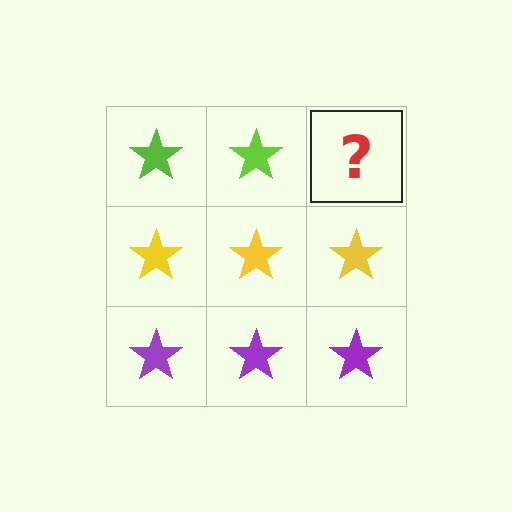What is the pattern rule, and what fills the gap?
The rule is that each row has a consistent color. The gap should be filled with a lime star.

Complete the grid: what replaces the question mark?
The question mark should be replaced with a lime star.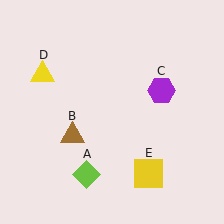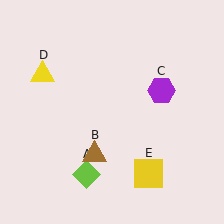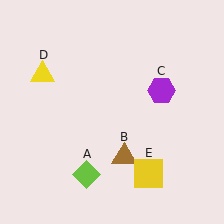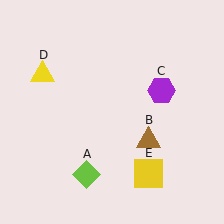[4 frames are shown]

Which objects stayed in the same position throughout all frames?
Lime diamond (object A) and purple hexagon (object C) and yellow triangle (object D) and yellow square (object E) remained stationary.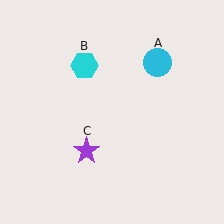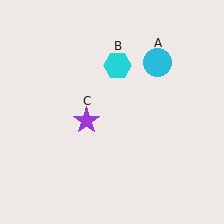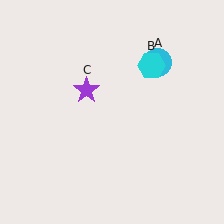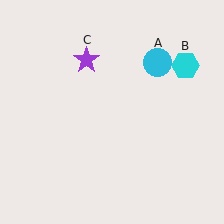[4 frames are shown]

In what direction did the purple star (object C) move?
The purple star (object C) moved up.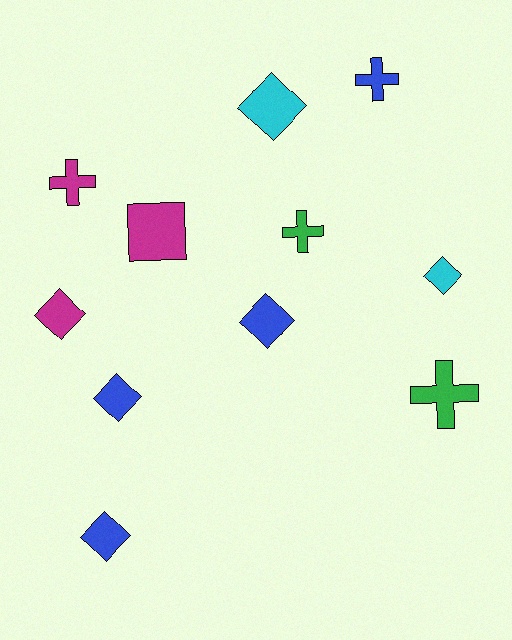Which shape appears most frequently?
Diamond, with 6 objects.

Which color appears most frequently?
Blue, with 4 objects.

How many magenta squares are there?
There is 1 magenta square.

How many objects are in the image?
There are 11 objects.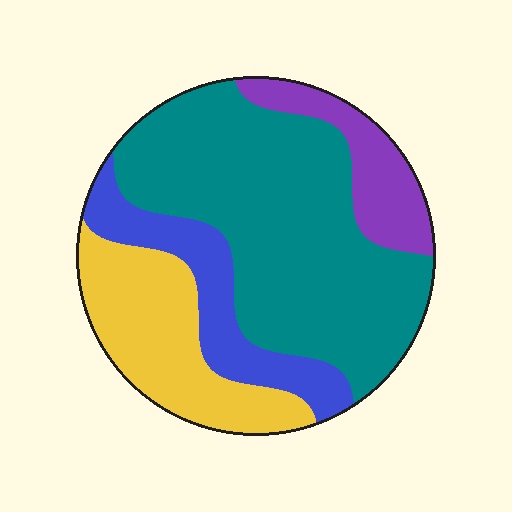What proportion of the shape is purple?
Purple covers 12% of the shape.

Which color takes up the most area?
Teal, at roughly 50%.